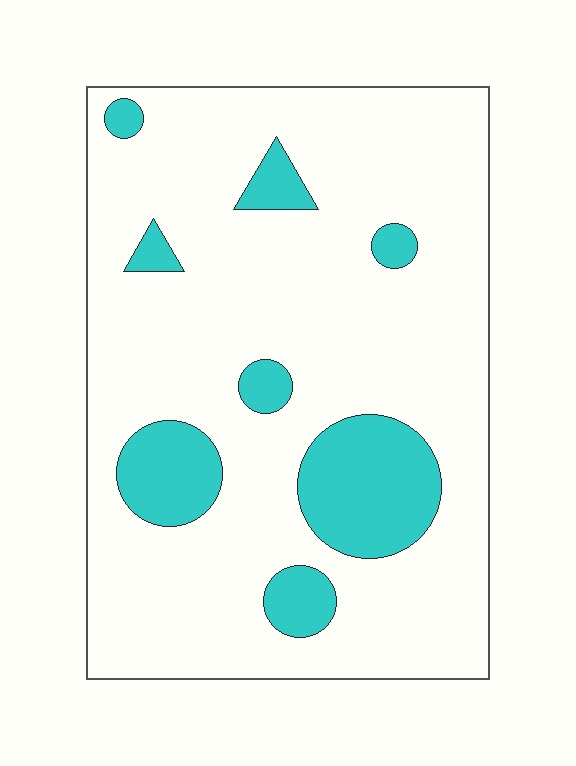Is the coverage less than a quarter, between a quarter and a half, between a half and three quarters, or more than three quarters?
Less than a quarter.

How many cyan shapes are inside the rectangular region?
8.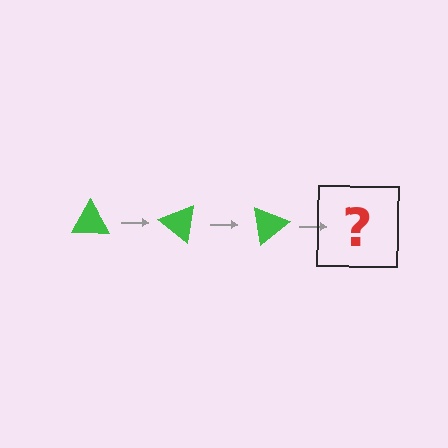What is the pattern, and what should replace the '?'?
The pattern is that the triangle rotates 40 degrees each step. The '?' should be a green triangle rotated 120 degrees.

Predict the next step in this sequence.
The next step is a green triangle rotated 120 degrees.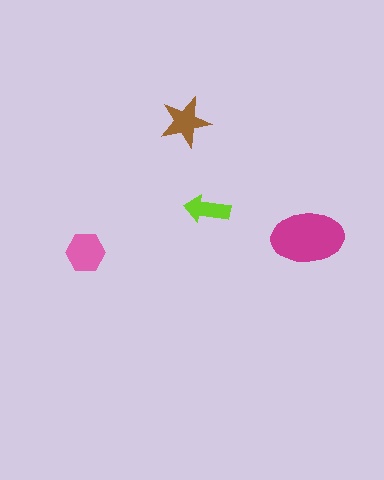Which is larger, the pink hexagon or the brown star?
The pink hexagon.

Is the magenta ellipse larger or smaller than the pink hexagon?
Larger.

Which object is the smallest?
The lime arrow.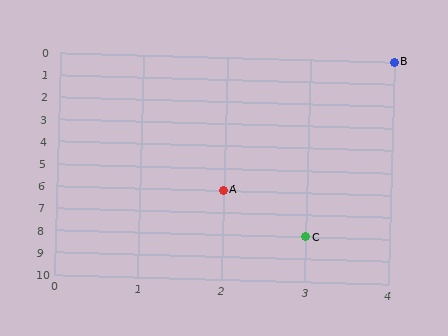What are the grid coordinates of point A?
Point A is at grid coordinates (2, 6).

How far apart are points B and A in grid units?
Points B and A are 2 columns and 6 rows apart (about 6.3 grid units diagonally).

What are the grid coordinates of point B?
Point B is at grid coordinates (4, 0).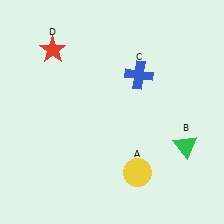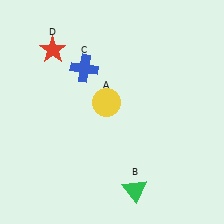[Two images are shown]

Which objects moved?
The objects that moved are: the yellow circle (A), the green triangle (B), the blue cross (C).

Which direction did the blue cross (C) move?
The blue cross (C) moved left.